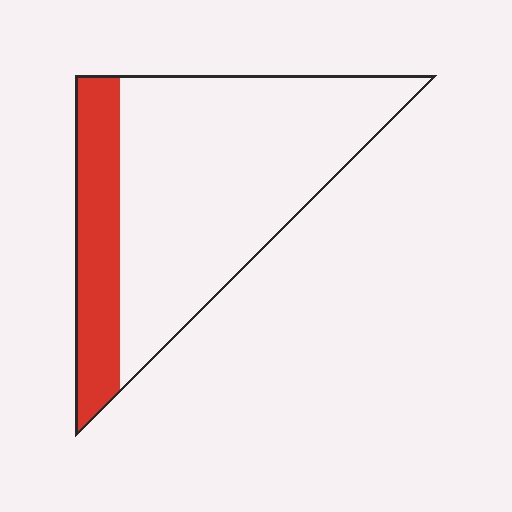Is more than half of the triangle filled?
No.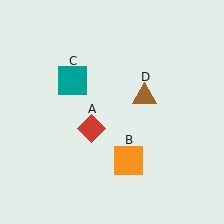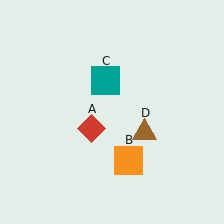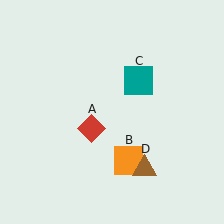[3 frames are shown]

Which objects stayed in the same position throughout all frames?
Red diamond (object A) and orange square (object B) remained stationary.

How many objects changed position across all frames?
2 objects changed position: teal square (object C), brown triangle (object D).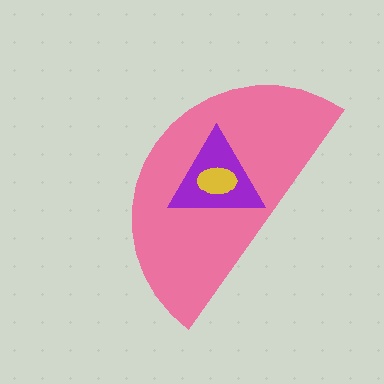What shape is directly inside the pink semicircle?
The purple triangle.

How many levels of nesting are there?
3.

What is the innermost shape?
The yellow ellipse.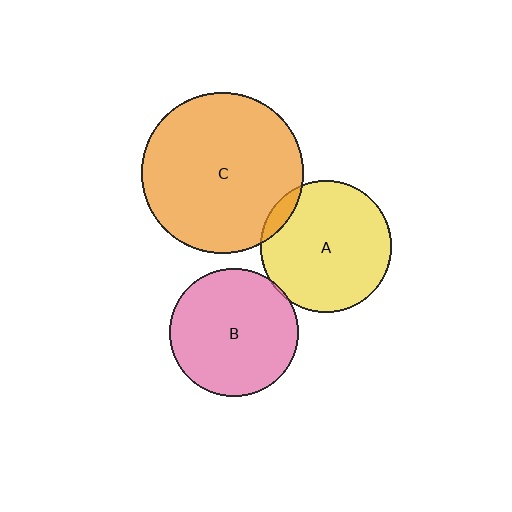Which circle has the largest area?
Circle C (orange).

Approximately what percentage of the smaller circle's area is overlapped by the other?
Approximately 5%.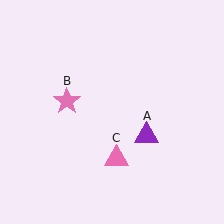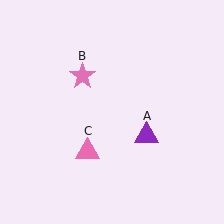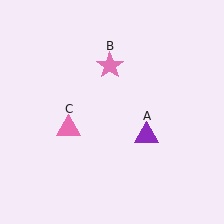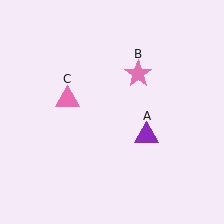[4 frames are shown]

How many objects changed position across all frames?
2 objects changed position: pink star (object B), pink triangle (object C).